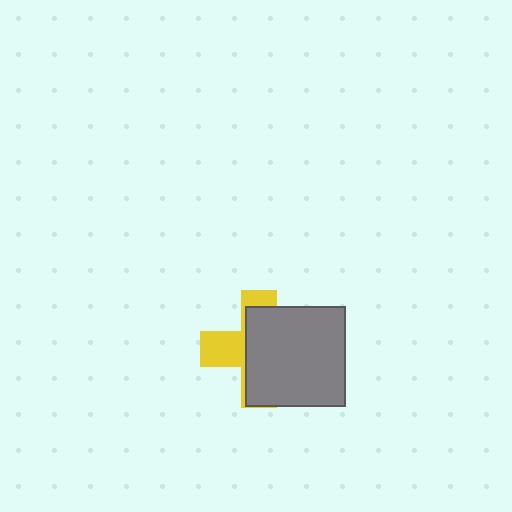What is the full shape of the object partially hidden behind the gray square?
The partially hidden object is a yellow cross.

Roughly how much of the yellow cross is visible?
A small part of it is visible (roughly 35%).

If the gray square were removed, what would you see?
You would see the complete yellow cross.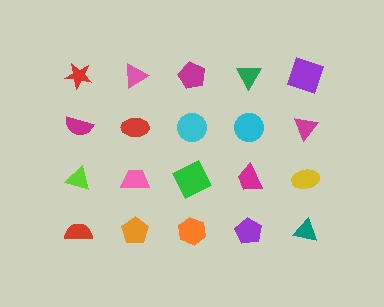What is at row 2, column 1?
A magenta semicircle.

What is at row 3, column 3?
A green square.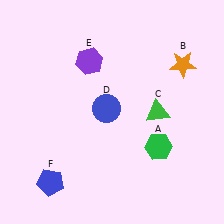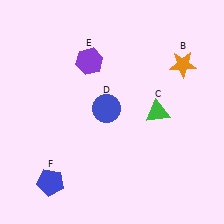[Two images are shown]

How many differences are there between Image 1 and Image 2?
There is 1 difference between the two images.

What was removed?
The green hexagon (A) was removed in Image 2.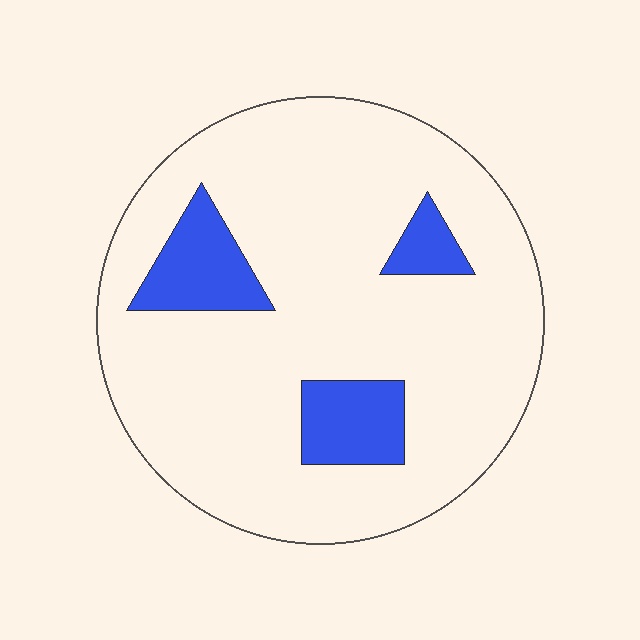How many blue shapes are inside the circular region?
3.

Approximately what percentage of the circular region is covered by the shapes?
Approximately 15%.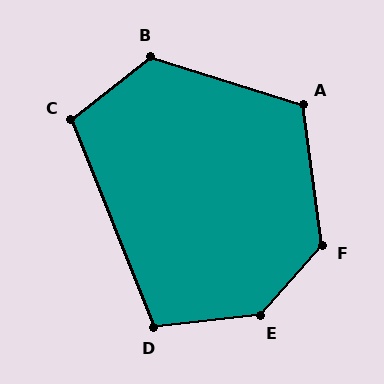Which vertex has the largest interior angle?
E, at approximately 138 degrees.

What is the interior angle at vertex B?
Approximately 124 degrees (obtuse).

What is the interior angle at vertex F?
Approximately 131 degrees (obtuse).